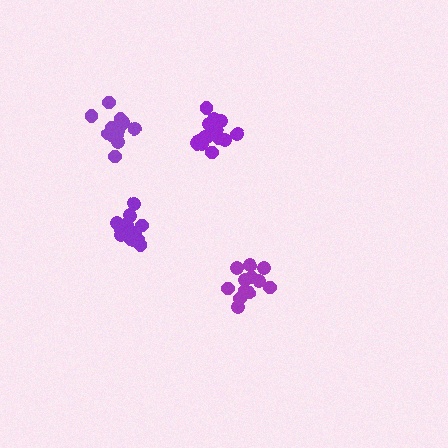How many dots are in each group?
Group 1: 14 dots, Group 2: 14 dots, Group 3: 12 dots, Group 4: 16 dots (56 total).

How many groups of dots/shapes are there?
There are 4 groups.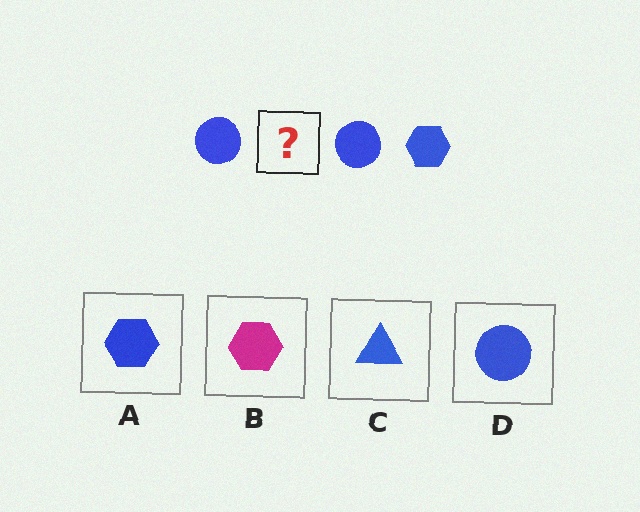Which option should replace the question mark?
Option A.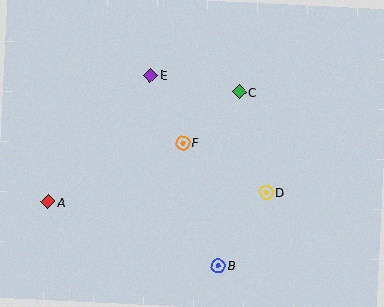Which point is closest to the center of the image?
Point F at (183, 143) is closest to the center.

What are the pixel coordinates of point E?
Point E is at (151, 75).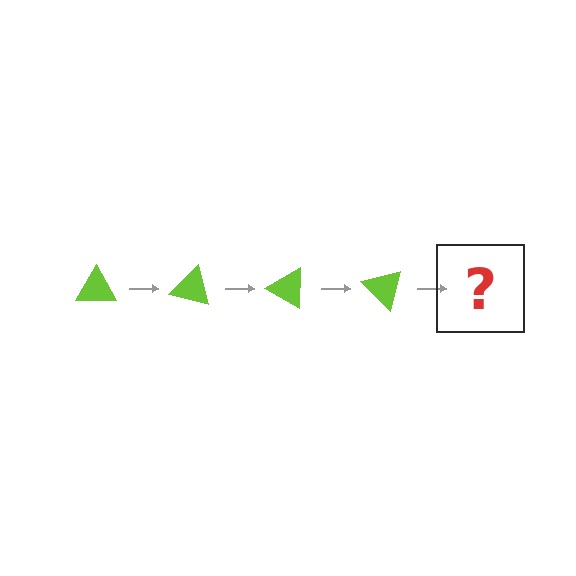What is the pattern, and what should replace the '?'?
The pattern is that the triangle rotates 15 degrees each step. The '?' should be a lime triangle rotated 60 degrees.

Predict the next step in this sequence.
The next step is a lime triangle rotated 60 degrees.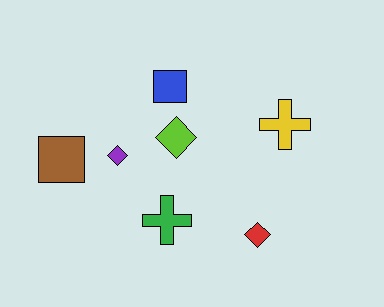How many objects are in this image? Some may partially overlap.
There are 7 objects.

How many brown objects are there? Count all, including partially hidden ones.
There is 1 brown object.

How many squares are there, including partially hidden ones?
There are 2 squares.